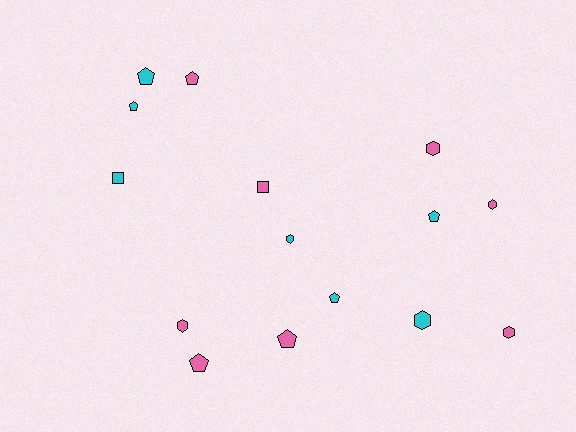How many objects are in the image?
There are 15 objects.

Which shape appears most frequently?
Pentagon, with 7 objects.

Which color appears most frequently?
Pink, with 8 objects.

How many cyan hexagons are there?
There are 2 cyan hexagons.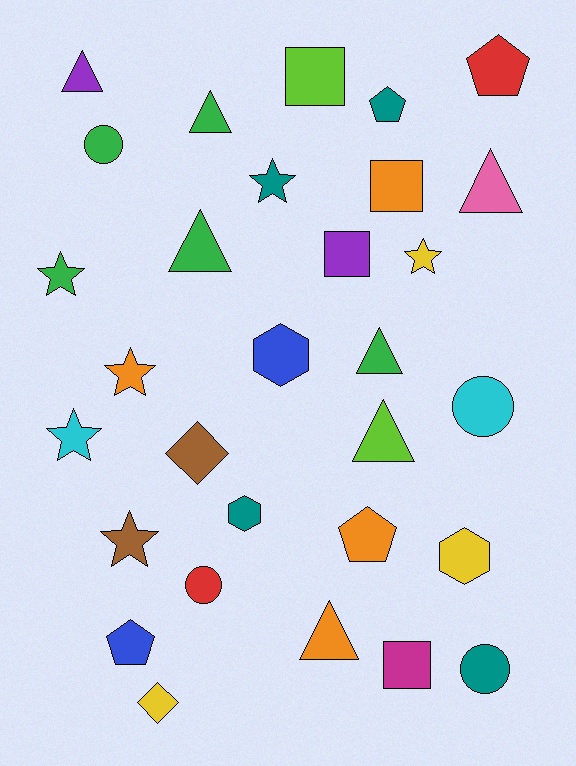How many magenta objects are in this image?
There is 1 magenta object.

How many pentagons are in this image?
There are 4 pentagons.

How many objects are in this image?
There are 30 objects.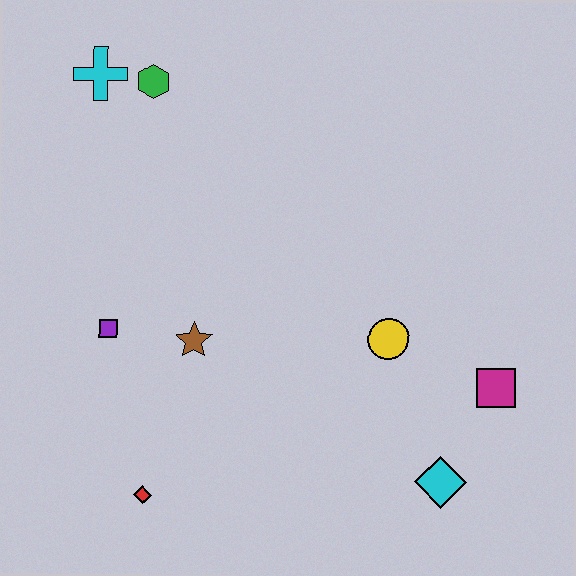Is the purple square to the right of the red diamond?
No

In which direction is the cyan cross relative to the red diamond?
The cyan cross is above the red diamond.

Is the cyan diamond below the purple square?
Yes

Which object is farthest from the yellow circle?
The cyan cross is farthest from the yellow circle.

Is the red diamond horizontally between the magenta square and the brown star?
No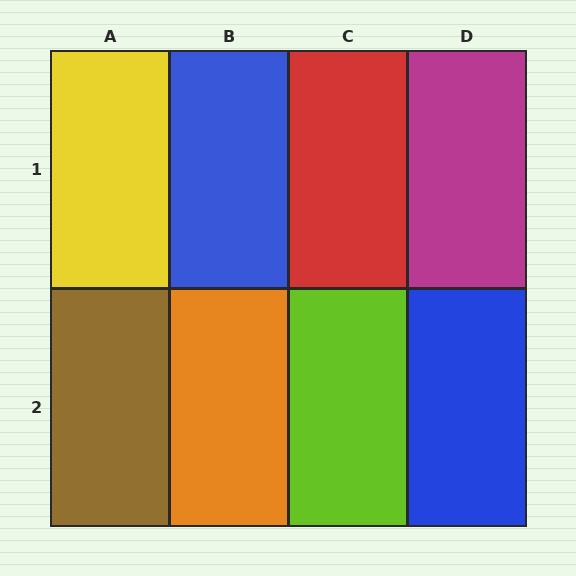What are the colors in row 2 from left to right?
Brown, orange, lime, blue.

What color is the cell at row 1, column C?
Red.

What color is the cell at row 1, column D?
Magenta.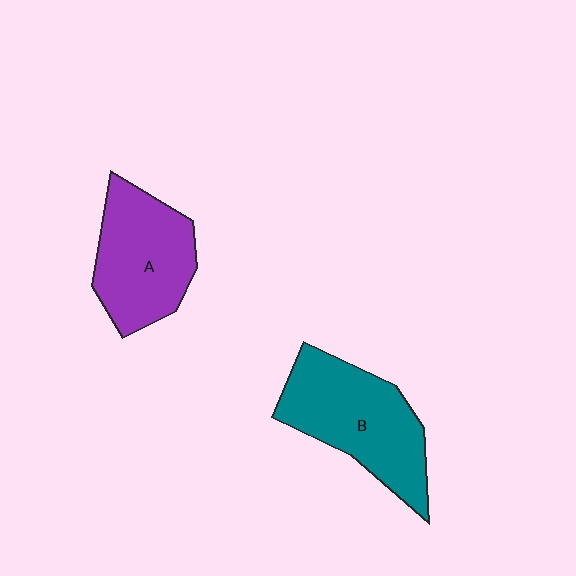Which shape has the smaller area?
Shape A (purple).